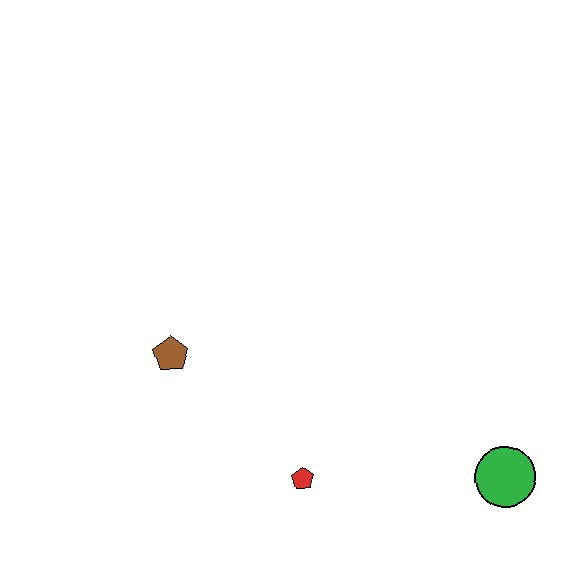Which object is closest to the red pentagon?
The brown pentagon is closest to the red pentagon.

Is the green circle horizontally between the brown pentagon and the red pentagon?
No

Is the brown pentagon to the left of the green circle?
Yes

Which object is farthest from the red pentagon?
The green circle is farthest from the red pentagon.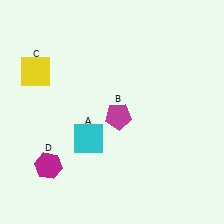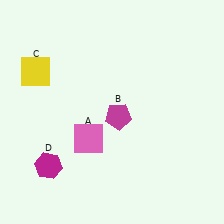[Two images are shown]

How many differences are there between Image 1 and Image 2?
There is 1 difference between the two images.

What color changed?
The square (A) changed from cyan in Image 1 to pink in Image 2.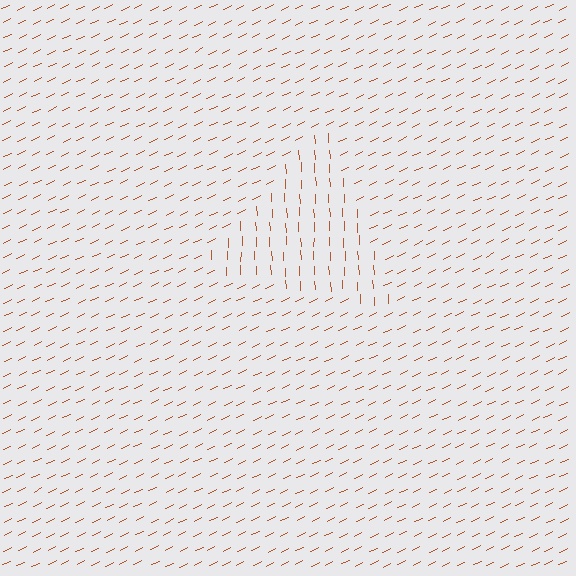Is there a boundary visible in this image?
Yes, there is a texture boundary formed by a change in line orientation.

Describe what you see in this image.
The image is filled with small brown line segments. A triangle region in the image has lines oriented differently from the surrounding lines, creating a visible texture boundary.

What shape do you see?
I see a triangle.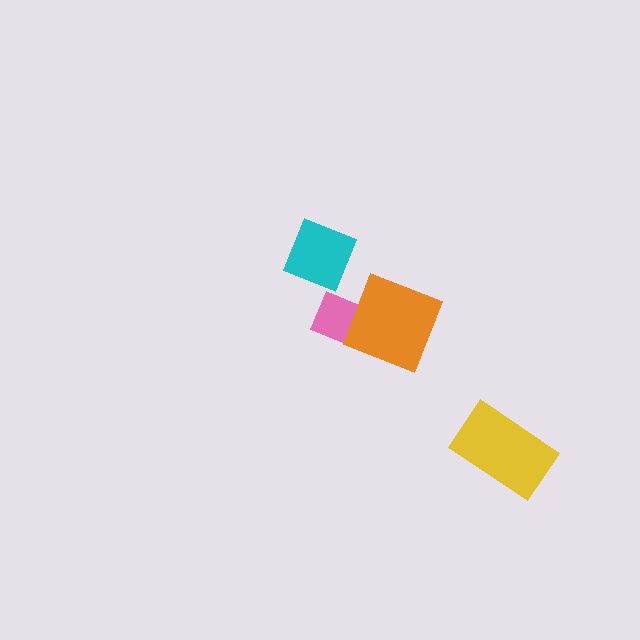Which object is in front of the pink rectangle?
The orange square is in front of the pink rectangle.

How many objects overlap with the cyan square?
0 objects overlap with the cyan square.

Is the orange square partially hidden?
No, no other shape covers it.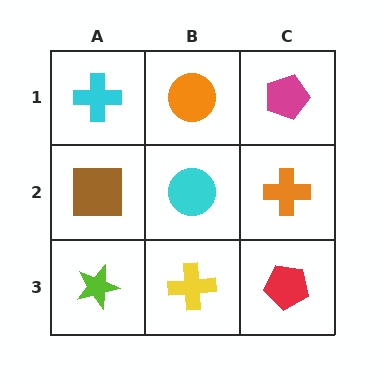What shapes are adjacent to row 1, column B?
A cyan circle (row 2, column B), a cyan cross (row 1, column A), a magenta pentagon (row 1, column C).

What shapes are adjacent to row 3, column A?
A brown square (row 2, column A), a yellow cross (row 3, column B).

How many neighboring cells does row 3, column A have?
2.